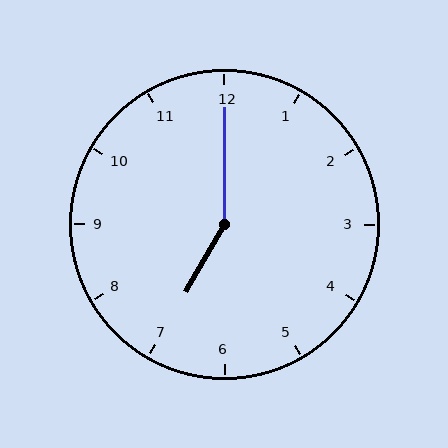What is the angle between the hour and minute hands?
Approximately 150 degrees.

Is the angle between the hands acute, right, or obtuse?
It is obtuse.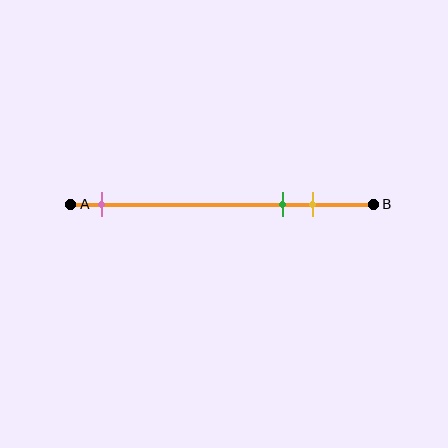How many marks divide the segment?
There are 3 marks dividing the segment.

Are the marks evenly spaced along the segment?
No, the marks are not evenly spaced.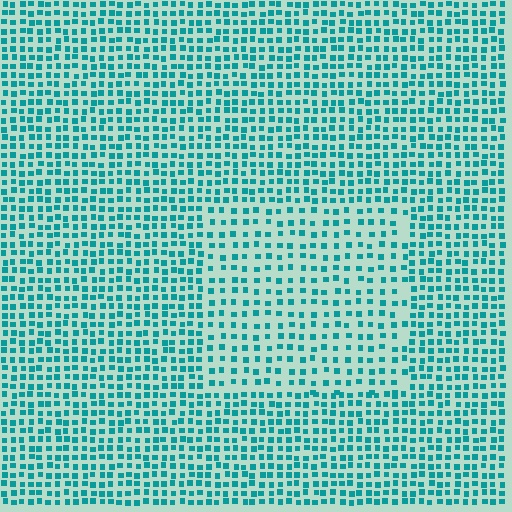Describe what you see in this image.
The image contains small teal elements arranged at two different densities. A rectangle-shaped region is visible where the elements are less densely packed than the surrounding area.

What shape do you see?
I see a rectangle.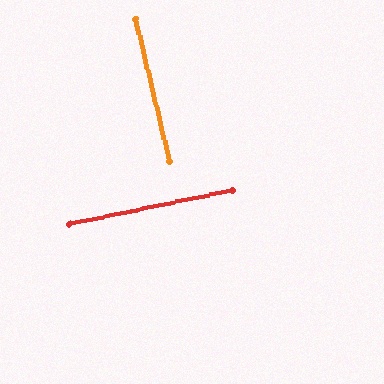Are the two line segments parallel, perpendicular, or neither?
Perpendicular — they meet at approximately 88°.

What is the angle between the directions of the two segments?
Approximately 88 degrees.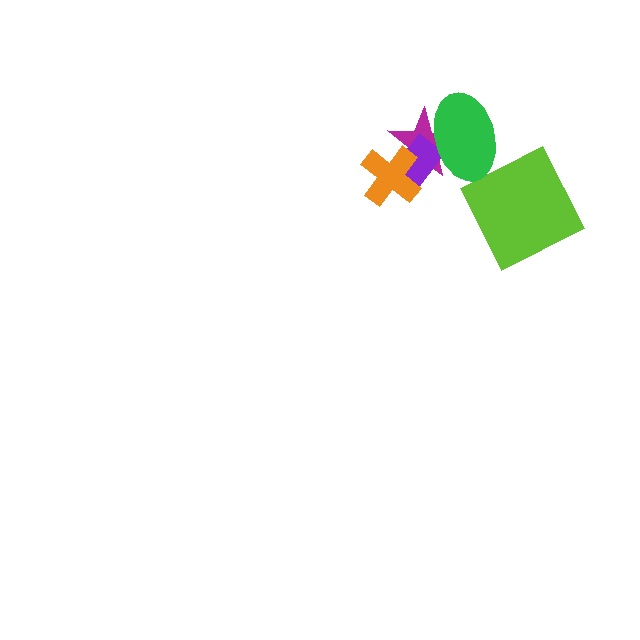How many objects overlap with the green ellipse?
2 objects overlap with the green ellipse.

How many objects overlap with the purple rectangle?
3 objects overlap with the purple rectangle.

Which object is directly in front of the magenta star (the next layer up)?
The purple rectangle is directly in front of the magenta star.